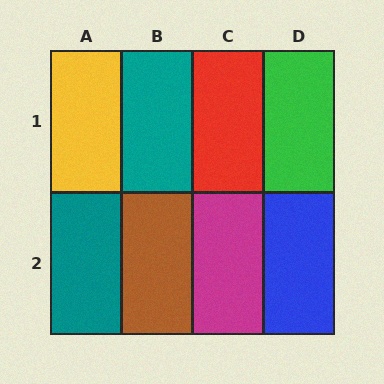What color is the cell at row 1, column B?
Teal.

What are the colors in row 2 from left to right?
Teal, brown, magenta, blue.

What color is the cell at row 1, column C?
Red.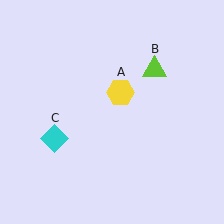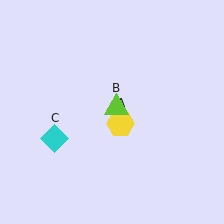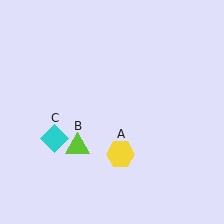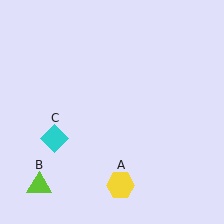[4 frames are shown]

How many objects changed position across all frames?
2 objects changed position: yellow hexagon (object A), lime triangle (object B).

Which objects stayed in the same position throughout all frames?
Cyan diamond (object C) remained stationary.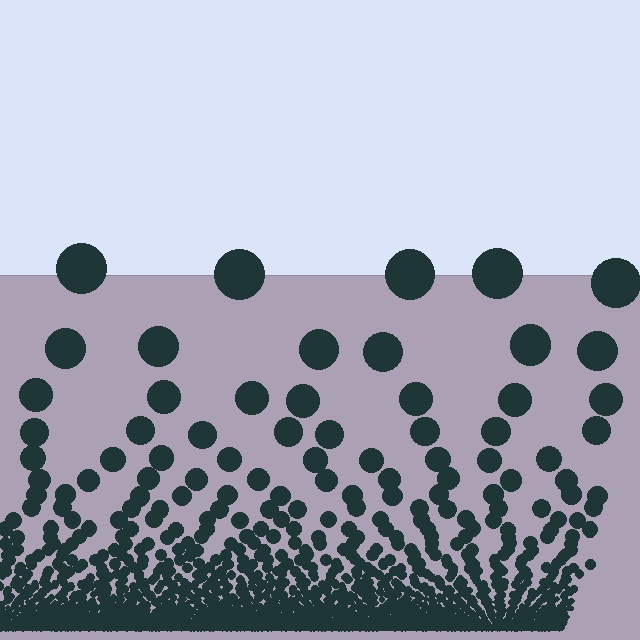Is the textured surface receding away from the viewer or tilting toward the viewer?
The surface appears to tilt toward the viewer. Texture elements get larger and sparser toward the top.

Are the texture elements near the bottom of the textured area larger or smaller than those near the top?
Smaller. The gradient is inverted — elements near the bottom are smaller and denser.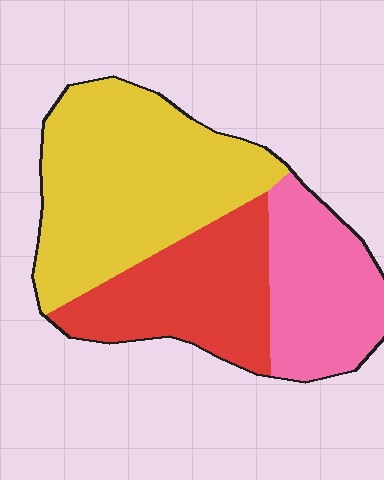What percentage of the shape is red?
Red covers about 30% of the shape.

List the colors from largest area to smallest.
From largest to smallest: yellow, red, pink.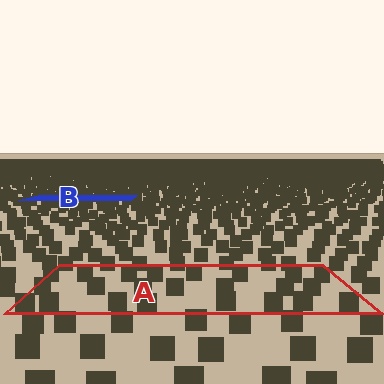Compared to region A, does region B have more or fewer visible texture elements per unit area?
Region B has more texture elements per unit area — they are packed more densely because it is farther away.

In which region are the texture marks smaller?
The texture marks are smaller in region B, because it is farther away.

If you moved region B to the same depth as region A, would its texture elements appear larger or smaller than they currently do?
They would appear larger. At a closer depth, the same texture elements are projected at a bigger on-screen size.